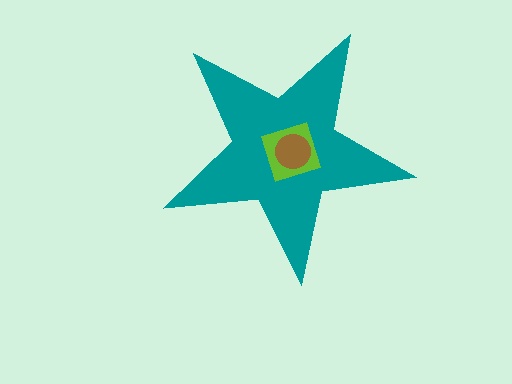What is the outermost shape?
The teal star.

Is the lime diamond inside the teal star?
Yes.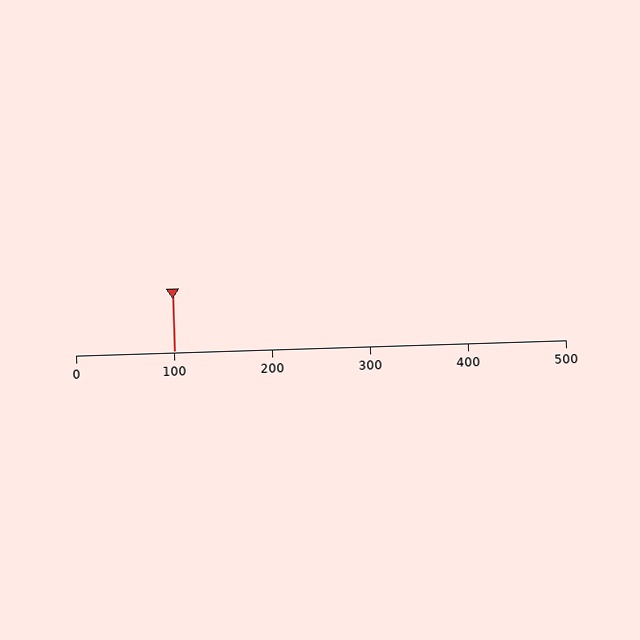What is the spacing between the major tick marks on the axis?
The major ticks are spaced 100 apart.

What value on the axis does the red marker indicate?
The marker indicates approximately 100.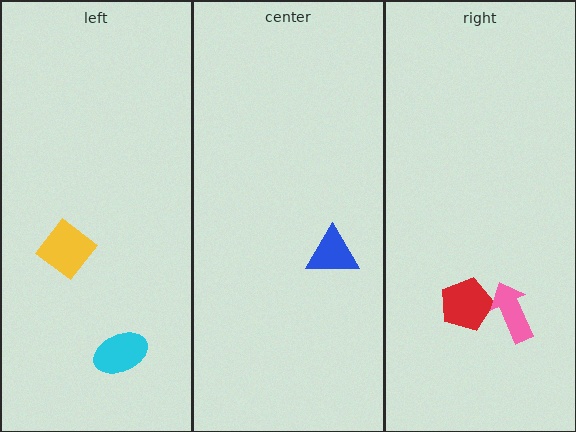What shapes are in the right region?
The red pentagon, the pink arrow.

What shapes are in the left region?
The cyan ellipse, the yellow diamond.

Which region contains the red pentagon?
The right region.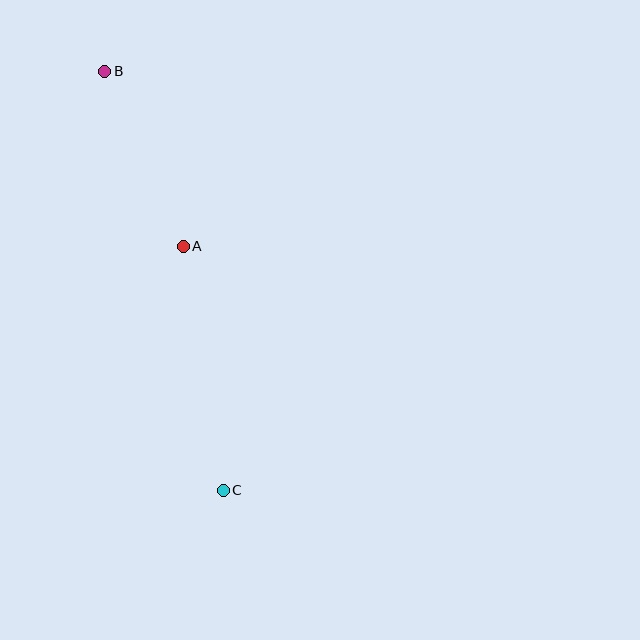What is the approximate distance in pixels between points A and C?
The distance between A and C is approximately 247 pixels.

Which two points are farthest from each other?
Points B and C are farthest from each other.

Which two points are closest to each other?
Points A and B are closest to each other.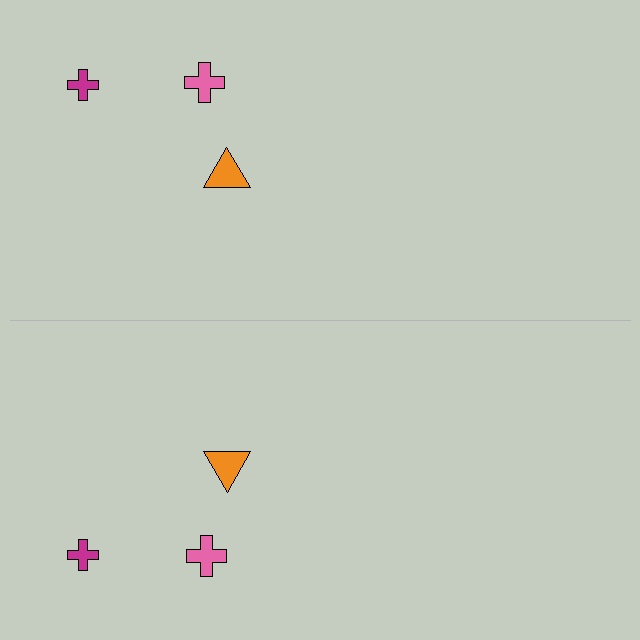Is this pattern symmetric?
Yes, this pattern has bilateral (reflection) symmetry.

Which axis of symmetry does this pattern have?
The pattern has a horizontal axis of symmetry running through the center of the image.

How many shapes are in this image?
There are 6 shapes in this image.